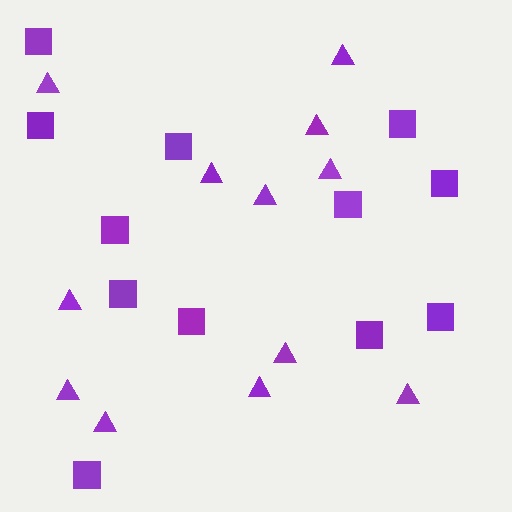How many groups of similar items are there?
There are 2 groups: one group of triangles (12) and one group of squares (12).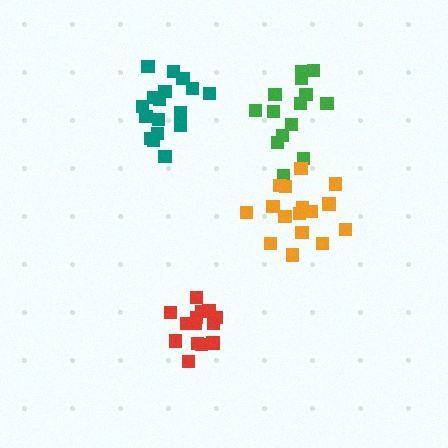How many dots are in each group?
Group 1: 14 dots, Group 2: 17 dots, Group 3: 14 dots, Group 4: 16 dots (61 total).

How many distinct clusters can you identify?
There are 4 distinct clusters.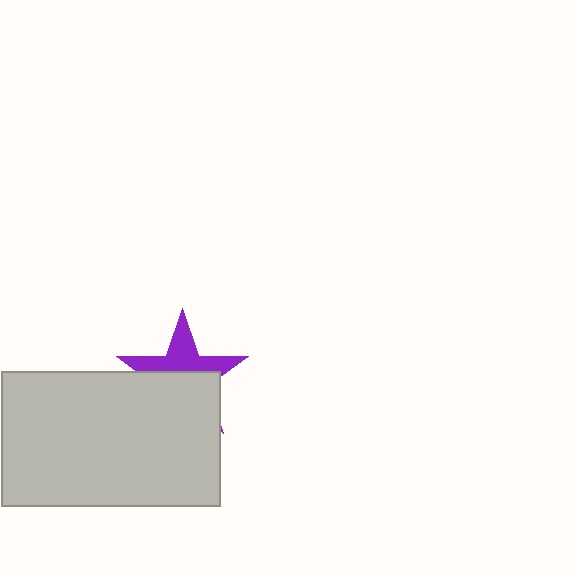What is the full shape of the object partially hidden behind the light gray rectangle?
The partially hidden object is a purple star.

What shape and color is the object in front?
The object in front is a light gray rectangle.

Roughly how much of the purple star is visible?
About half of it is visible (roughly 45%).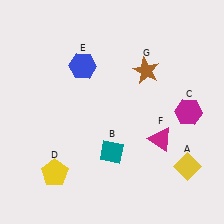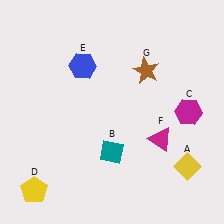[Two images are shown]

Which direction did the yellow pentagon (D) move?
The yellow pentagon (D) moved left.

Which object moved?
The yellow pentagon (D) moved left.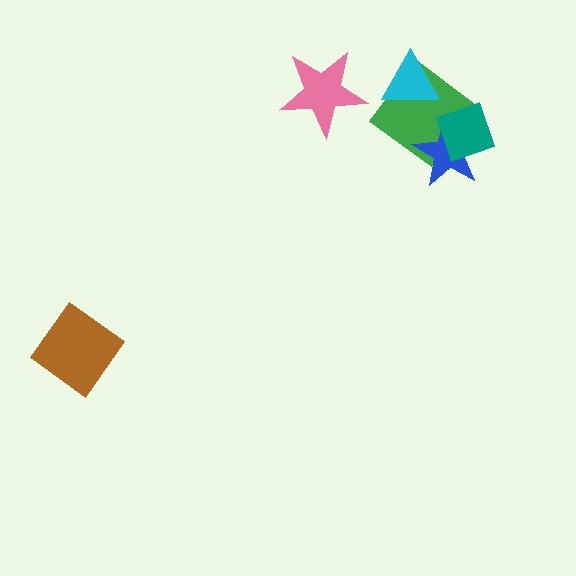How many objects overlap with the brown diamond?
0 objects overlap with the brown diamond.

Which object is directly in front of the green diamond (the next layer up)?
The cyan triangle is directly in front of the green diamond.